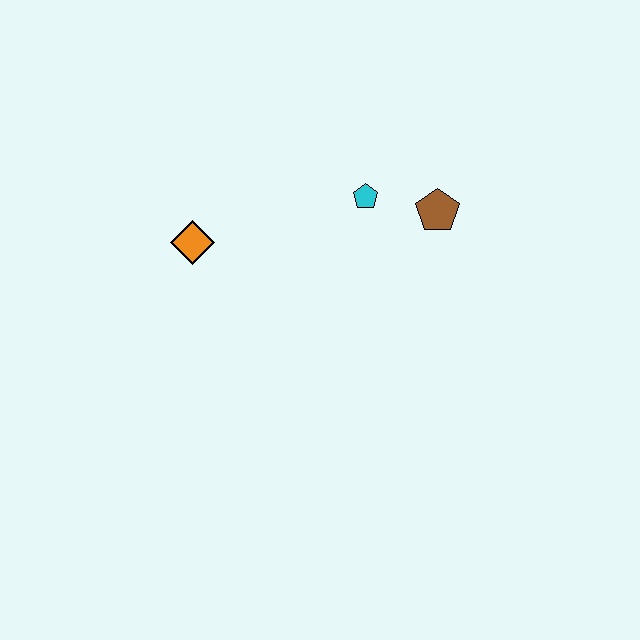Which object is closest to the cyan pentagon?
The brown pentagon is closest to the cyan pentagon.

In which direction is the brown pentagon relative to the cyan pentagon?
The brown pentagon is to the right of the cyan pentagon.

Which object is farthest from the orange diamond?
The brown pentagon is farthest from the orange diamond.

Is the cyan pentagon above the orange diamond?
Yes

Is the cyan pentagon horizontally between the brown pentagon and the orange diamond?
Yes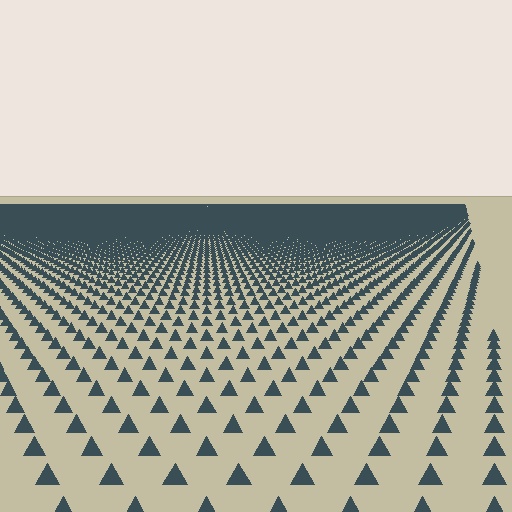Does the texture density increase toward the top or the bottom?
Density increases toward the top.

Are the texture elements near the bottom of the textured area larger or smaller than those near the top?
Larger. Near the bottom, elements are closer to the viewer and appear at a bigger on-screen size.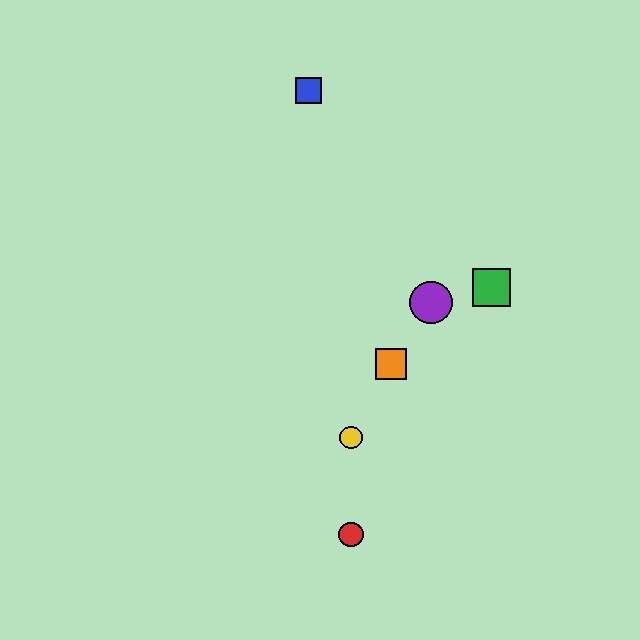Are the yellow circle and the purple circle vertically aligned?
No, the yellow circle is at x≈351 and the purple circle is at x≈431.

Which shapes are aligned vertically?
The red circle, the yellow circle are aligned vertically.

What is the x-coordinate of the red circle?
The red circle is at x≈351.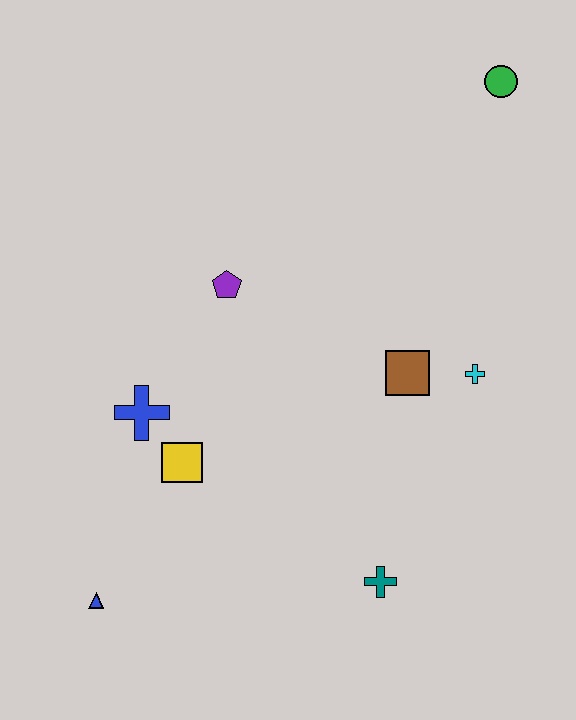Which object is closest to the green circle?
The cyan cross is closest to the green circle.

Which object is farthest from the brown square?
The blue triangle is farthest from the brown square.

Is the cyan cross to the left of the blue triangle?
No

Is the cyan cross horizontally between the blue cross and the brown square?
No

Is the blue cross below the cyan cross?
Yes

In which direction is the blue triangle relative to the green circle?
The blue triangle is below the green circle.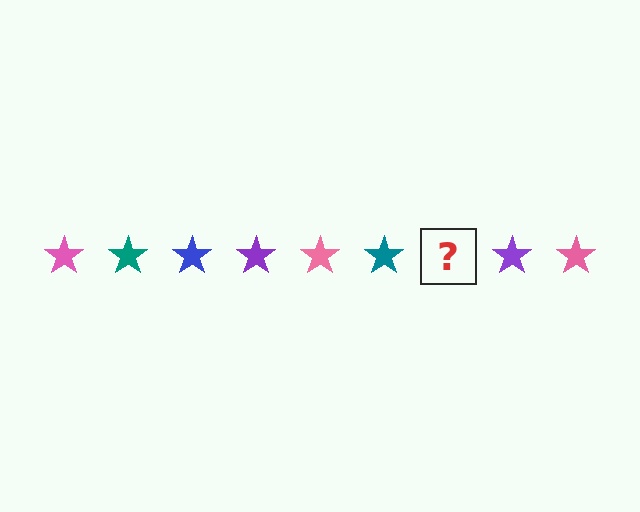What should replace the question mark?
The question mark should be replaced with a blue star.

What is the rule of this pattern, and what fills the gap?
The rule is that the pattern cycles through pink, teal, blue, purple stars. The gap should be filled with a blue star.